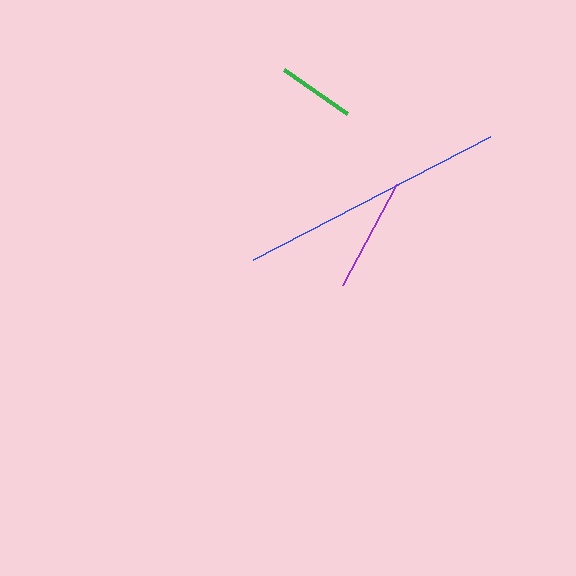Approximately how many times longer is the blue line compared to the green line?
The blue line is approximately 3.5 times the length of the green line.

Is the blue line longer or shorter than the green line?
The blue line is longer than the green line.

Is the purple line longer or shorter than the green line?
The purple line is longer than the green line.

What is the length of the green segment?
The green segment is approximately 77 pixels long.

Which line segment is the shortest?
The green line is the shortest at approximately 77 pixels.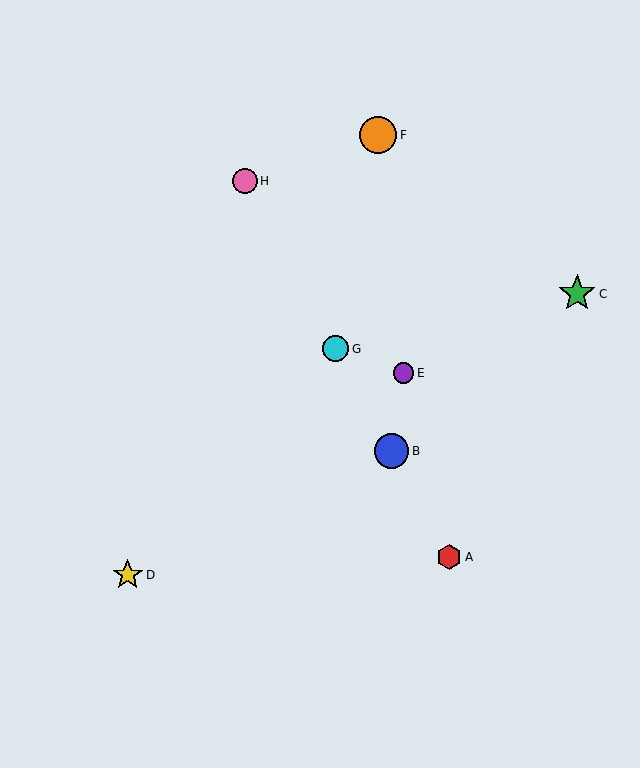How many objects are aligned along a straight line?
4 objects (A, B, G, H) are aligned along a straight line.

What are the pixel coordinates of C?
Object C is at (577, 294).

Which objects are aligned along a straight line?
Objects A, B, G, H are aligned along a straight line.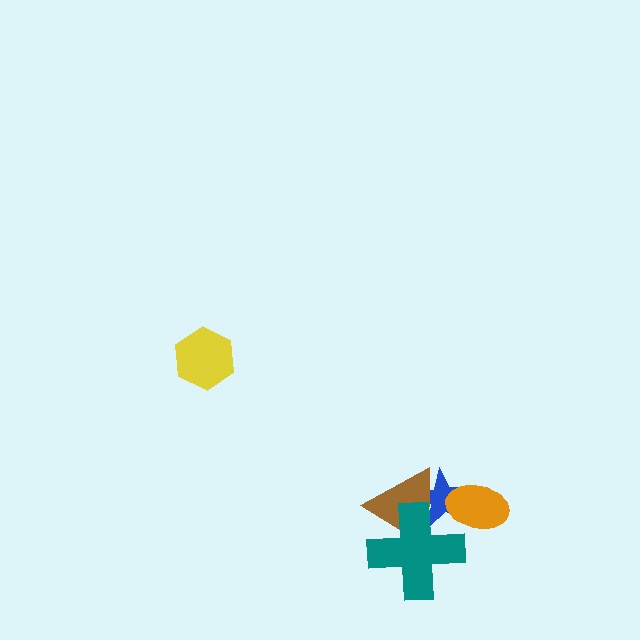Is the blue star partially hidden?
Yes, it is partially covered by another shape.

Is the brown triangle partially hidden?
Yes, it is partially covered by another shape.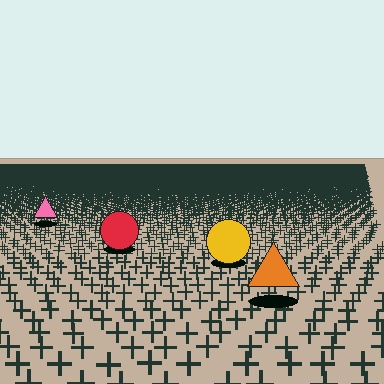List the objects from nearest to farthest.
From nearest to farthest: the orange triangle, the yellow circle, the red circle, the pink triangle.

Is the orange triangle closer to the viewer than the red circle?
Yes. The orange triangle is closer — you can tell from the texture gradient: the ground texture is coarser near it.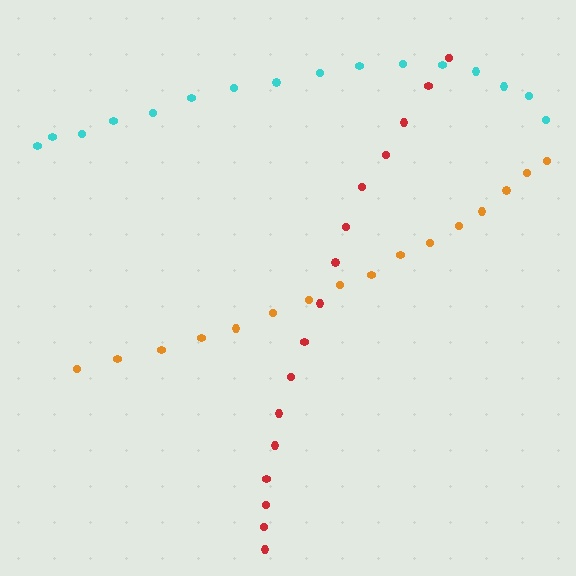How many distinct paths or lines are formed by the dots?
There are 3 distinct paths.